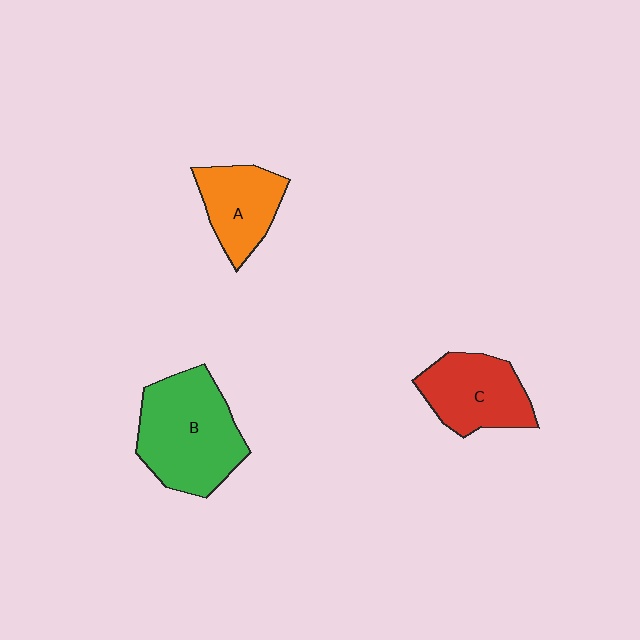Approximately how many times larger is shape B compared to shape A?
Approximately 1.7 times.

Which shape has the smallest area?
Shape A (orange).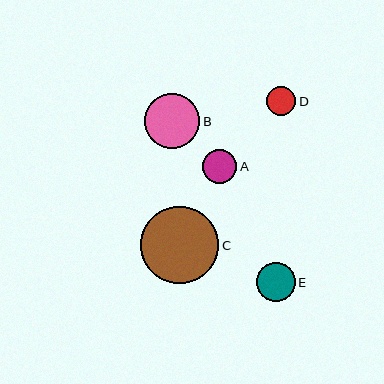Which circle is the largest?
Circle C is the largest with a size of approximately 78 pixels.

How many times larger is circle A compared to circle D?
Circle A is approximately 1.2 times the size of circle D.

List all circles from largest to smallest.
From largest to smallest: C, B, E, A, D.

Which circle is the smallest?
Circle D is the smallest with a size of approximately 29 pixels.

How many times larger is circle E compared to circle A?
Circle E is approximately 1.1 times the size of circle A.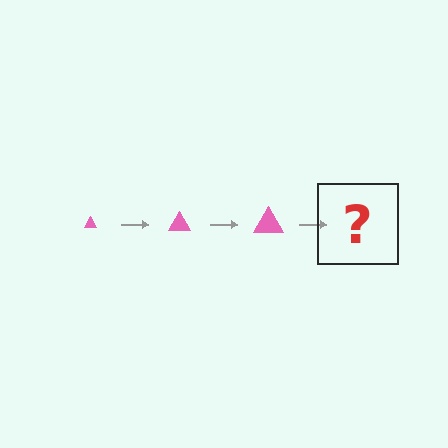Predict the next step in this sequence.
The next step is a pink triangle, larger than the previous one.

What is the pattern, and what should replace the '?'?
The pattern is that the triangle gets progressively larger each step. The '?' should be a pink triangle, larger than the previous one.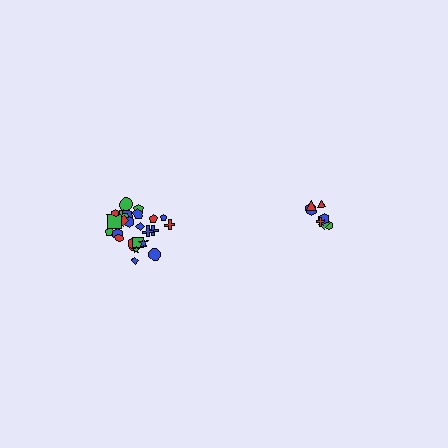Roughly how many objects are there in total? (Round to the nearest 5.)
Roughly 30 objects in total.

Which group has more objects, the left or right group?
The left group.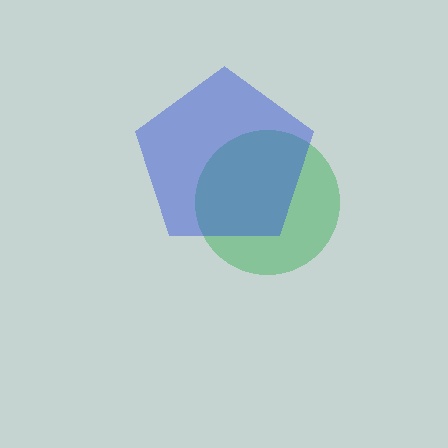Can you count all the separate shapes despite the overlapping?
Yes, there are 2 separate shapes.